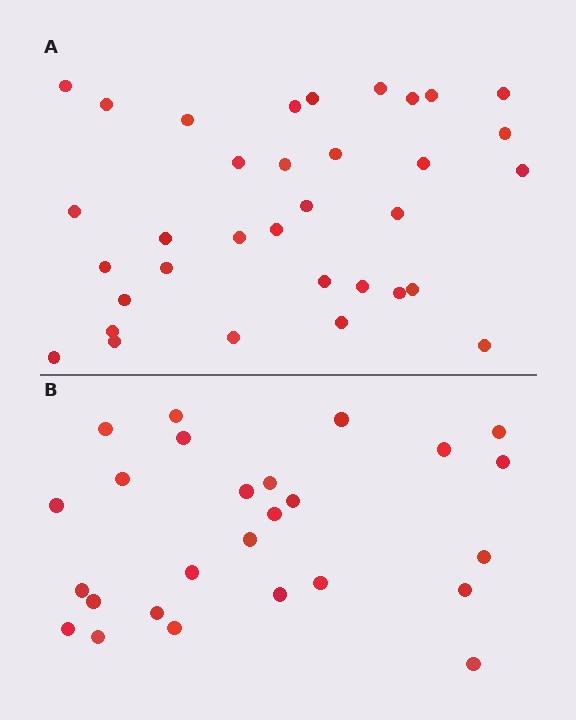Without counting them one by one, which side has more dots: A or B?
Region A (the top region) has more dots.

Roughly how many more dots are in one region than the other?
Region A has roughly 8 or so more dots than region B.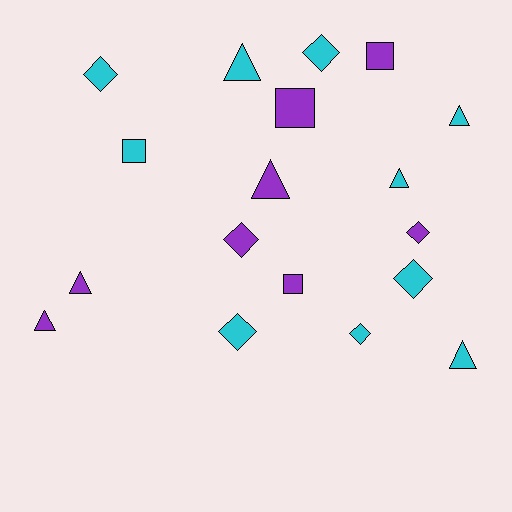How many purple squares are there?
There are 3 purple squares.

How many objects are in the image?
There are 18 objects.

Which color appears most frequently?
Cyan, with 10 objects.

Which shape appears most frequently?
Diamond, with 7 objects.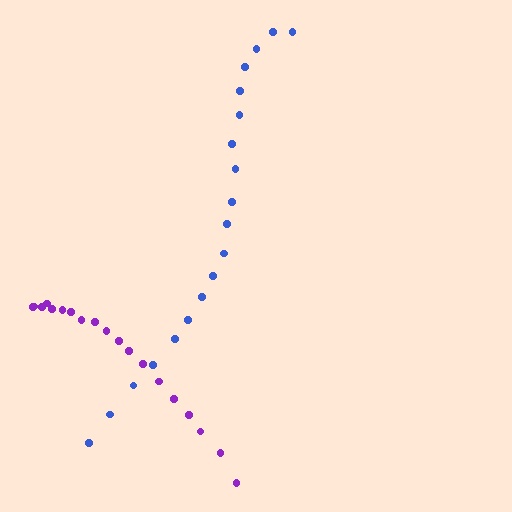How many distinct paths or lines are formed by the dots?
There are 2 distinct paths.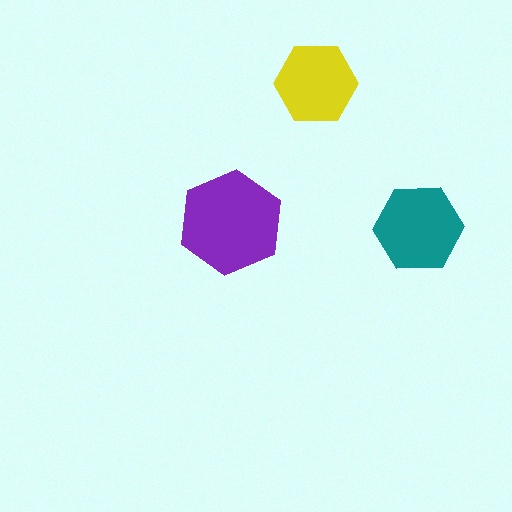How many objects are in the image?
There are 3 objects in the image.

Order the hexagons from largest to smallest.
the purple one, the teal one, the yellow one.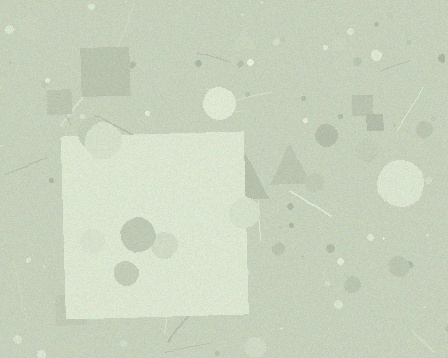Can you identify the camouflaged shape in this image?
The camouflaged shape is a square.